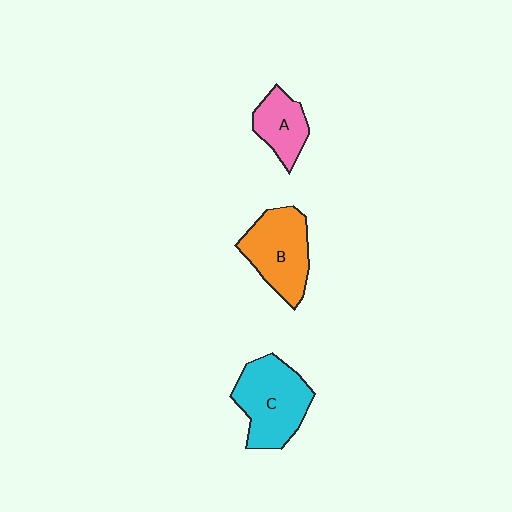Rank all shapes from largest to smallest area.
From largest to smallest: C (cyan), B (orange), A (pink).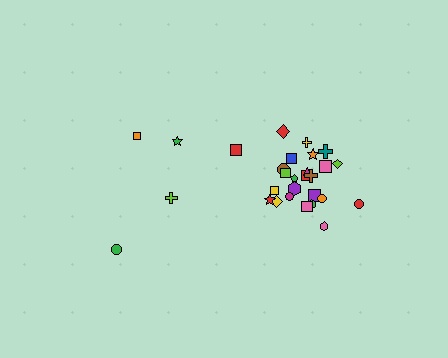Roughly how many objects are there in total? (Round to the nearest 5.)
Roughly 30 objects in total.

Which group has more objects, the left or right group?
The right group.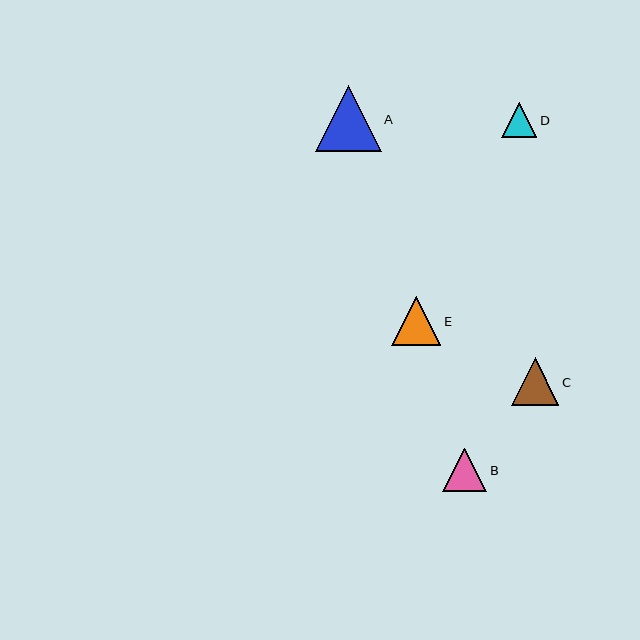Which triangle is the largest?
Triangle A is the largest with a size of approximately 66 pixels.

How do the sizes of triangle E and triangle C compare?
Triangle E and triangle C are approximately the same size.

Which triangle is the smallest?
Triangle D is the smallest with a size of approximately 35 pixels.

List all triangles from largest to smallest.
From largest to smallest: A, E, C, B, D.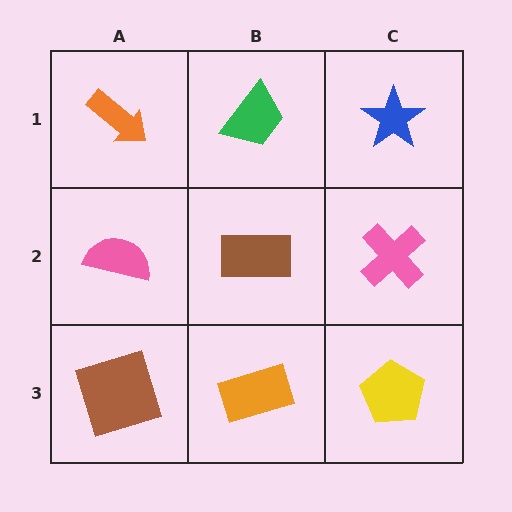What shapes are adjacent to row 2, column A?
An orange arrow (row 1, column A), a brown square (row 3, column A), a brown rectangle (row 2, column B).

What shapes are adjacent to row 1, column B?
A brown rectangle (row 2, column B), an orange arrow (row 1, column A), a blue star (row 1, column C).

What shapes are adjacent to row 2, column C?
A blue star (row 1, column C), a yellow pentagon (row 3, column C), a brown rectangle (row 2, column B).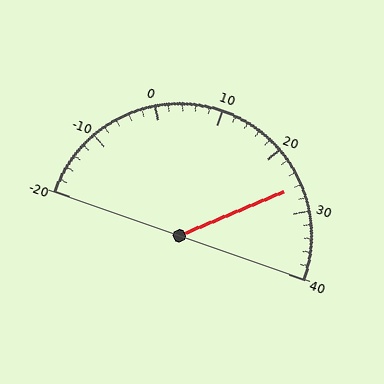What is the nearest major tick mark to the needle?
The nearest major tick mark is 30.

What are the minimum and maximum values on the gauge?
The gauge ranges from -20 to 40.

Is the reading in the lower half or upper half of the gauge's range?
The reading is in the upper half of the range (-20 to 40).